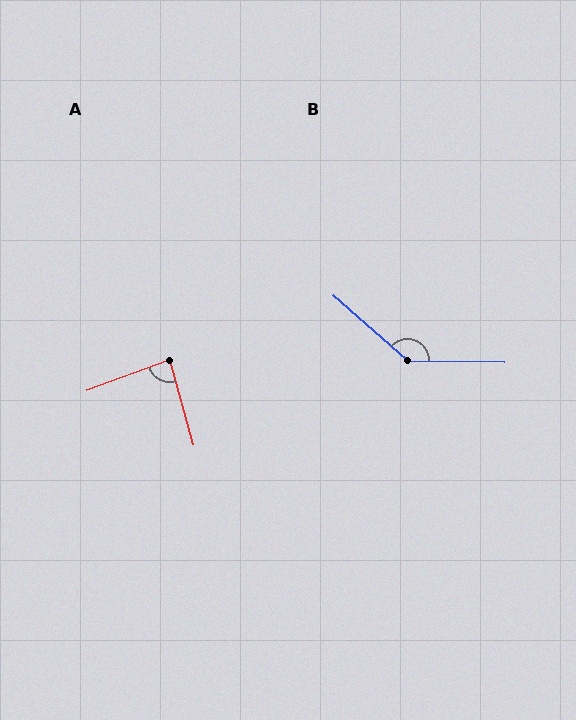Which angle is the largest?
B, at approximately 139 degrees.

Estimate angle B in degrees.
Approximately 139 degrees.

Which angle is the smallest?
A, at approximately 85 degrees.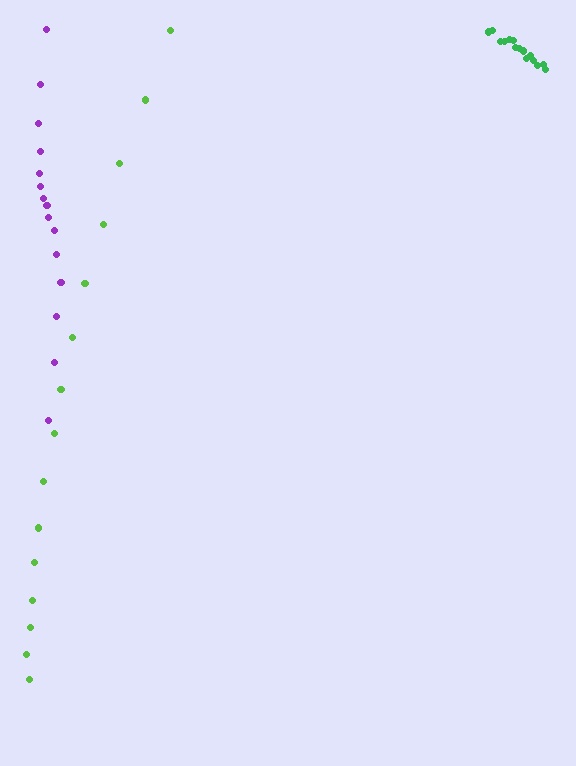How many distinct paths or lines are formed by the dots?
There are 3 distinct paths.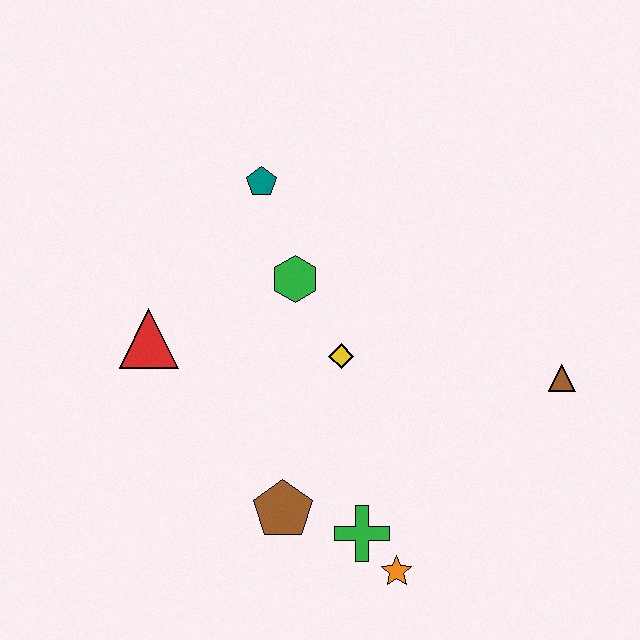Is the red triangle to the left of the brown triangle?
Yes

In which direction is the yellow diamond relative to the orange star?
The yellow diamond is above the orange star.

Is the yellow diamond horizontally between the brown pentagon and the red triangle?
No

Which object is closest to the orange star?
The green cross is closest to the orange star.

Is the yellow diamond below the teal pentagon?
Yes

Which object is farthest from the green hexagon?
The orange star is farthest from the green hexagon.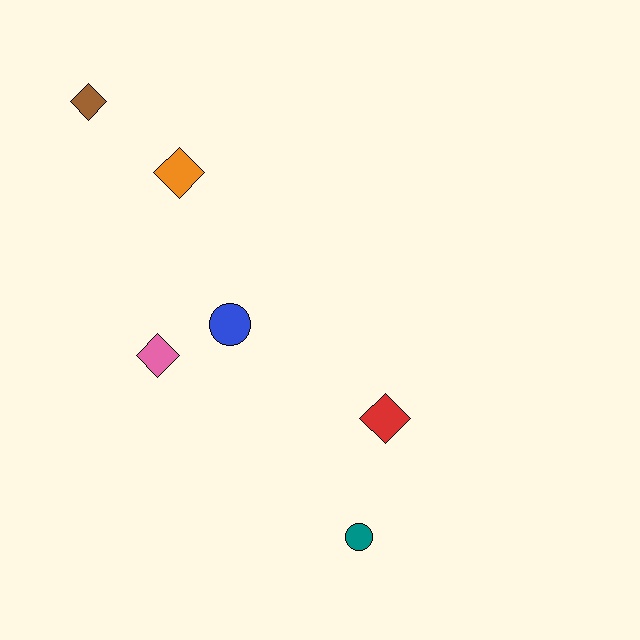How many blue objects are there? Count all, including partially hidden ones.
There is 1 blue object.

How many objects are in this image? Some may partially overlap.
There are 6 objects.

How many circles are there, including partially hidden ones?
There are 2 circles.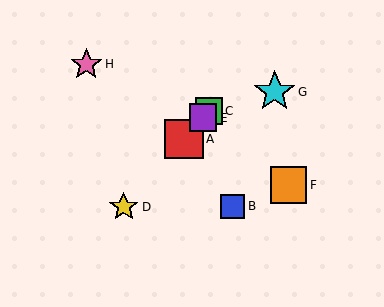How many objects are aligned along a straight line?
4 objects (A, C, D, E) are aligned along a straight line.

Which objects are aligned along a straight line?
Objects A, C, D, E are aligned along a straight line.